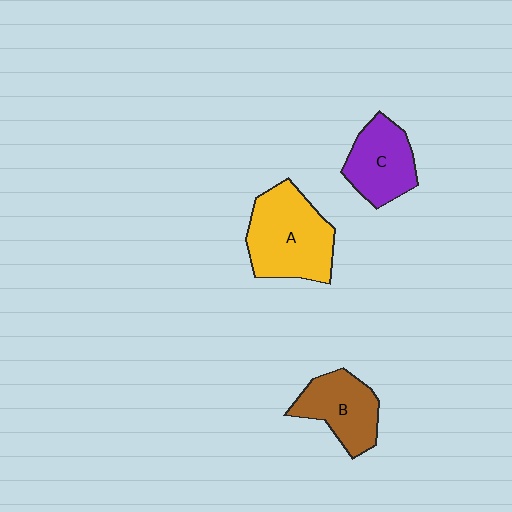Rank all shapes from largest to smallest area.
From largest to smallest: A (yellow), B (brown), C (purple).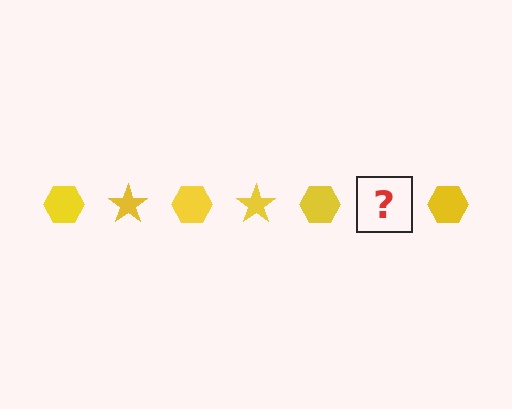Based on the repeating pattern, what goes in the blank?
The blank should be a yellow star.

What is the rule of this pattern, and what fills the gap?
The rule is that the pattern cycles through hexagon, star shapes in yellow. The gap should be filled with a yellow star.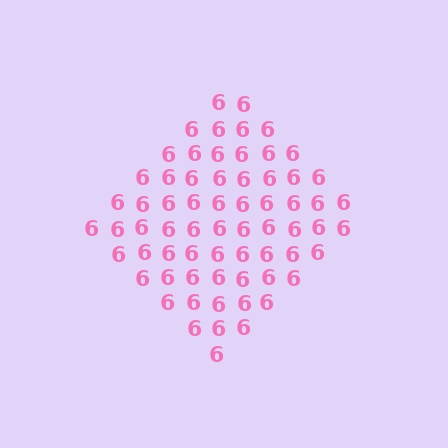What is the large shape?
The large shape is a diamond.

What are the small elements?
The small elements are digit 6's.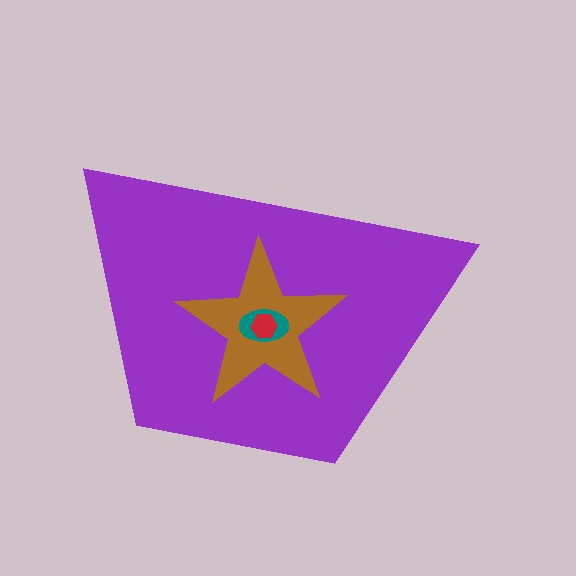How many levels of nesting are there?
4.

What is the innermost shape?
The red hexagon.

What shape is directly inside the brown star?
The teal ellipse.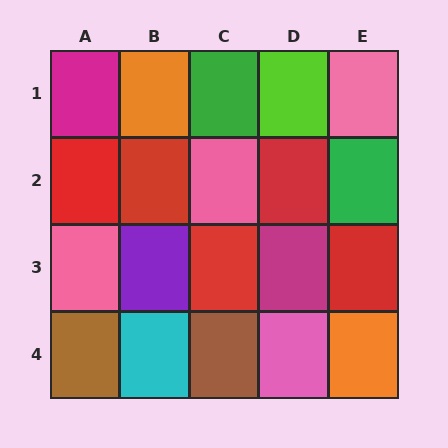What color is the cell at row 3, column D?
Magenta.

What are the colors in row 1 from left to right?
Magenta, orange, green, lime, pink.